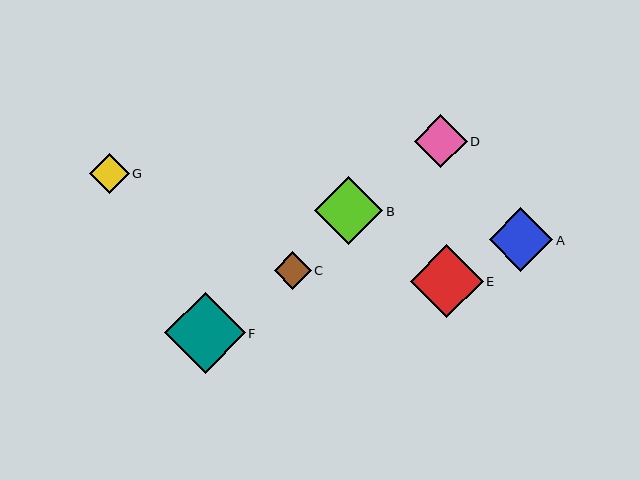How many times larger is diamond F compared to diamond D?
Diamond F is approximately 1.5 times the size of diamond D.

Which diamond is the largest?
Diamond F is the largest with a size of approximately 81 pixels.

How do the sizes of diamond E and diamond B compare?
Diamond E and diamond B are approximately the same size.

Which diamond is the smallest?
Diamond C is the smallest with a size of approximately 37 pixels.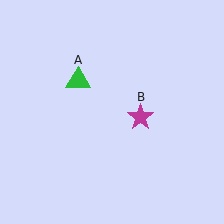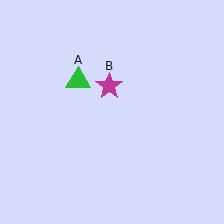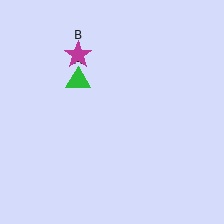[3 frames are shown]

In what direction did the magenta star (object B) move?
The magenta star (object B) moved up and to the left.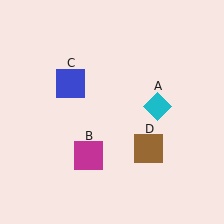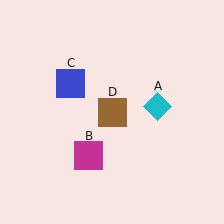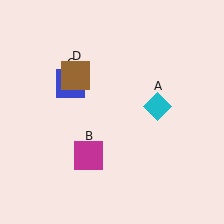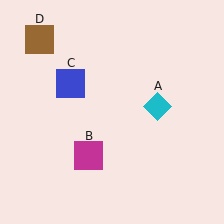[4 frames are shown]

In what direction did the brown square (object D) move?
The brown square (object D) moved up and to the left.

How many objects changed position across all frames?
1 object changed position: brown square (object D).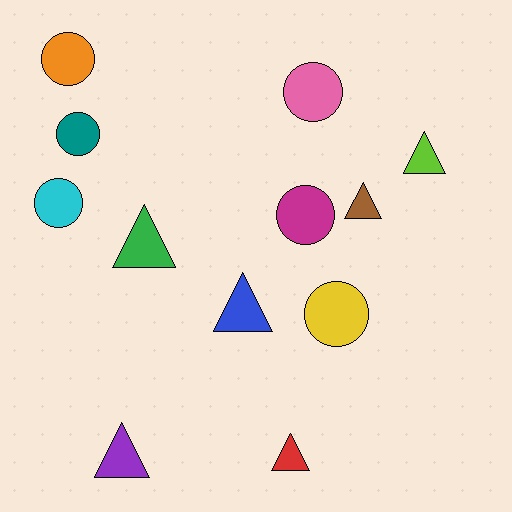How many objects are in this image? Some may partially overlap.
There are 12 objects.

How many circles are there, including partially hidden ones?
There are 6 circles.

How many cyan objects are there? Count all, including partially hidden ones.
There is 1 cyan object.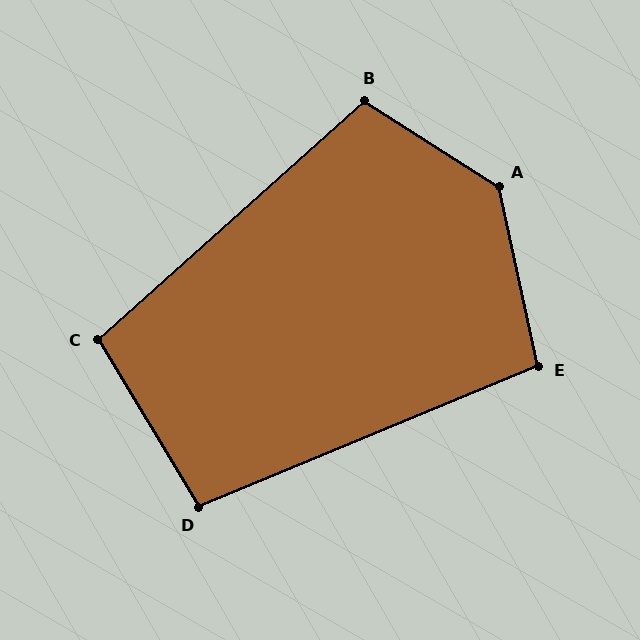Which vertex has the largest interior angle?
A, at approximately 135 degrees.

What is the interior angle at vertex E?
Approximately 100 degrees (obtuse).